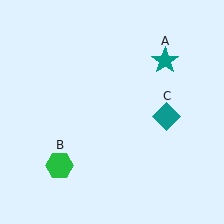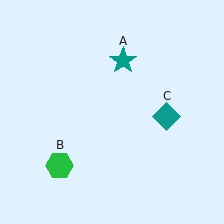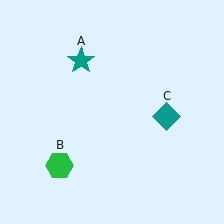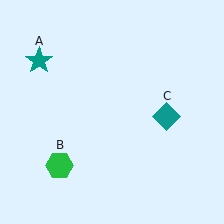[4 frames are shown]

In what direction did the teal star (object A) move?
The teal star (object A) moved left.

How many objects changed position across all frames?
1 object changed position: teal star (object A).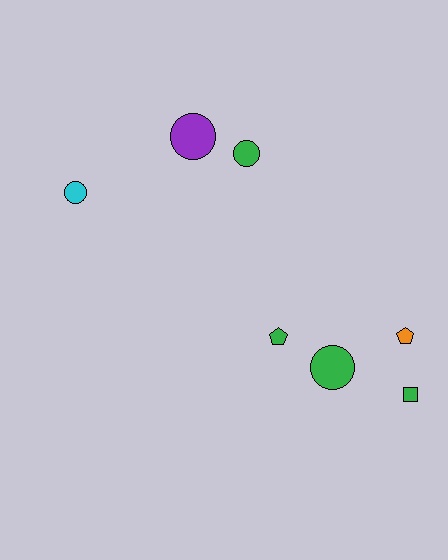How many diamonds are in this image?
There are no diamonds.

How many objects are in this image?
There are 7 objects.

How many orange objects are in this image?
There is 1 orange object.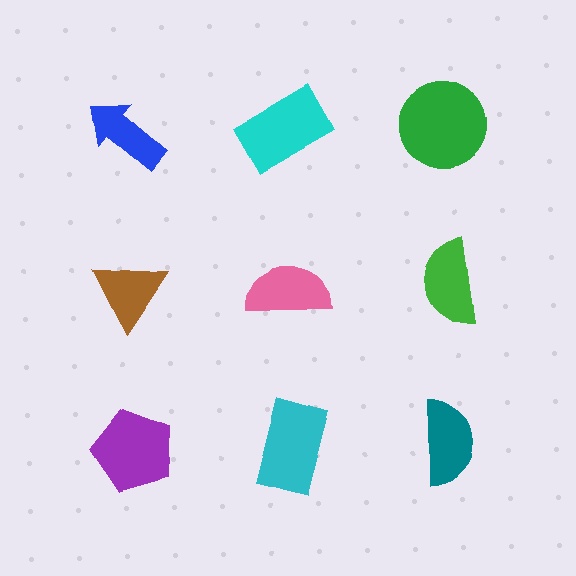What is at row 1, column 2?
A cyan rectangle.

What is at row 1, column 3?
A green circle.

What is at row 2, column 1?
A brown triangle.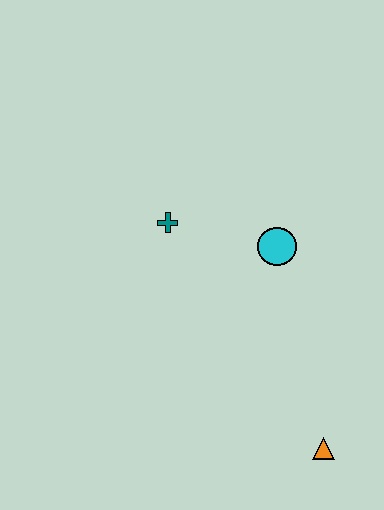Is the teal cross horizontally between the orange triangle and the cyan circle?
No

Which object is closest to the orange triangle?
The cyan circle is closest to the orange triangle.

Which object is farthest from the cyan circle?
The orange triangle is farthest from the cyan circle.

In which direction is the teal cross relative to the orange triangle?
The teal cross is above the orange triangle.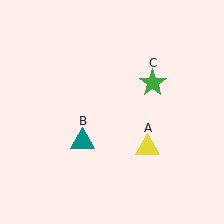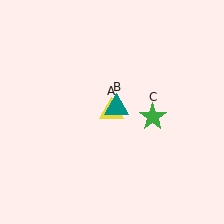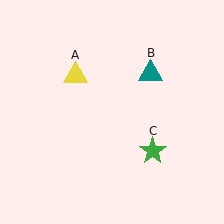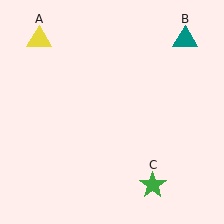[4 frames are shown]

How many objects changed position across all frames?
3 objects changed position: yellow triangle (object A), teal triangle (object B), green star (object C).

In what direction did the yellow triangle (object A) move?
The yellow triangle (object A) moved up and to the left.